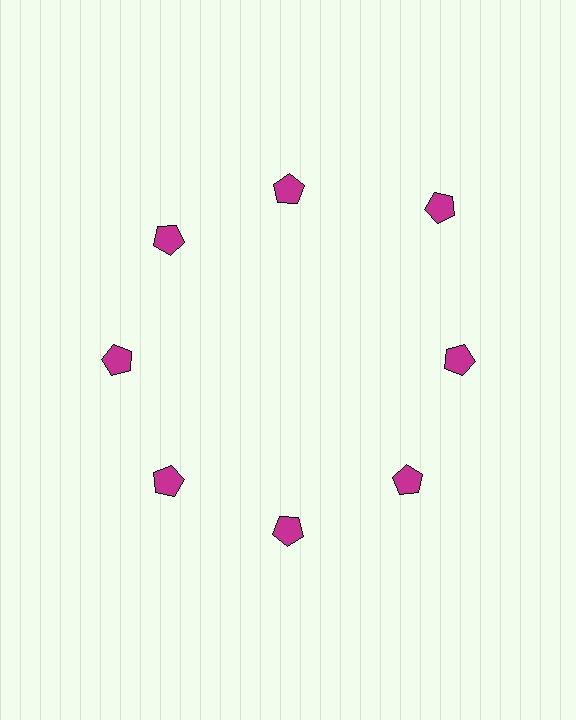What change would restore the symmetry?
The symmetry would be restored by moving it inward, back onto the ring so that all 8 pentagons sit at equal angles and equal distance from the center.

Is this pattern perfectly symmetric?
No. The 8 magenta pentagons are arranged in a ring, but one element near the 2 o'clock position is pushed outward from the center, breaking the 8-fold rotational symmetry.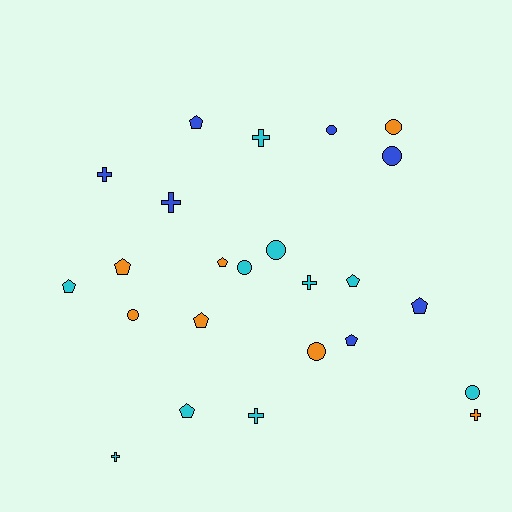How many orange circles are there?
There are 3 orange circles.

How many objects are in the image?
There are 24 objects.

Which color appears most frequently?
Cyan, with 10 objects.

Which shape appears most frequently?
Pentagon, with 9 objects.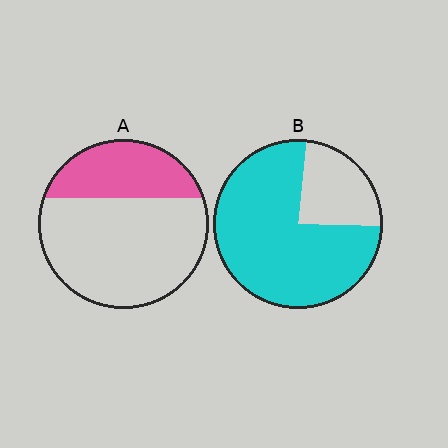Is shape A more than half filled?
No.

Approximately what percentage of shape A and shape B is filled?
A is approximately 30% and B is approximately 75%.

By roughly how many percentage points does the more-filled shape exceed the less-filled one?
By roughly 45 percentage points (B over A).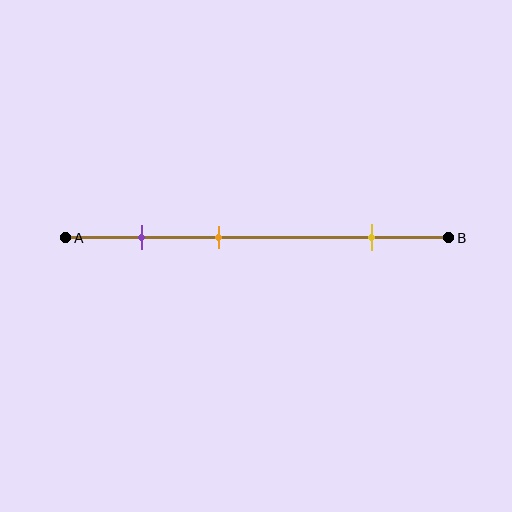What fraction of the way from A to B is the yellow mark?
The yellow mark is approximately 80% (0.8) of the way from A to B.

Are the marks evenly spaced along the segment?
No, the marks are not evenly spaced.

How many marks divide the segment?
There are 3 marks dividing the segment.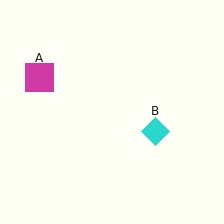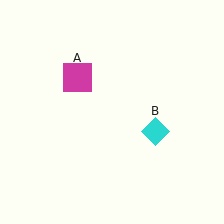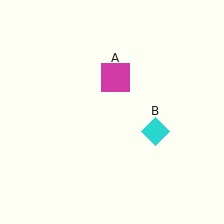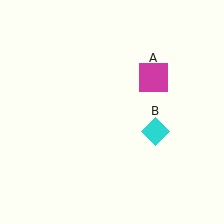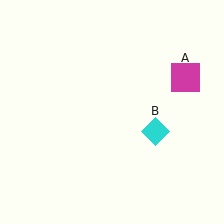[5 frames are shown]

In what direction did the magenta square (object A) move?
The magenta square (object A) moved right.